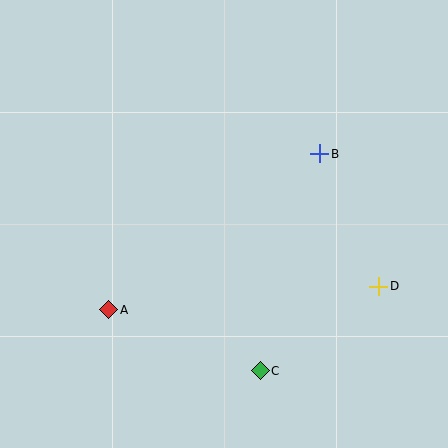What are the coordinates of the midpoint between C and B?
The midpoint between C and B is at (290, 262).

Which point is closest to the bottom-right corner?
Point D is closest to the bottom-right corner.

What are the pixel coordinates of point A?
Point A is at (109, 310).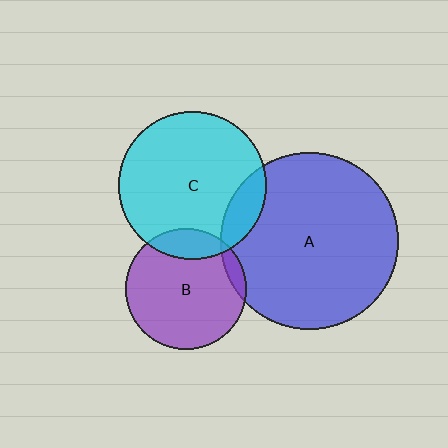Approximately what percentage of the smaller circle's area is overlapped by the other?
Approximately 15%.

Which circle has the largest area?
Circle A (blue).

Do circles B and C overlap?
Yes.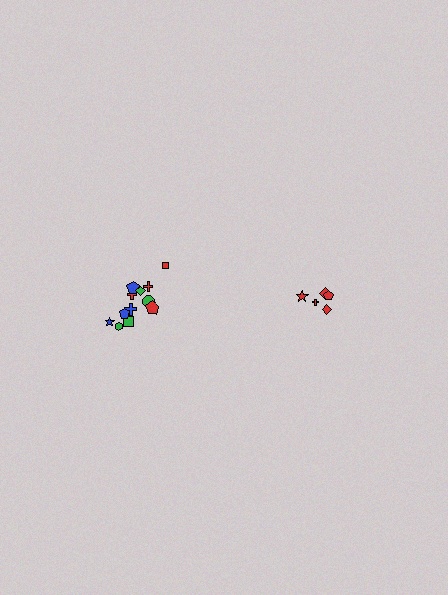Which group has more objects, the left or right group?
The left group.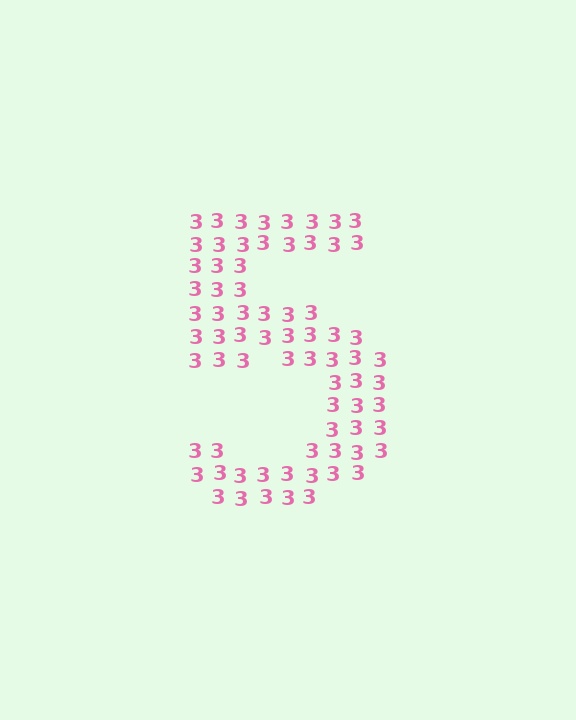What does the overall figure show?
The overall figure shows the digit 5.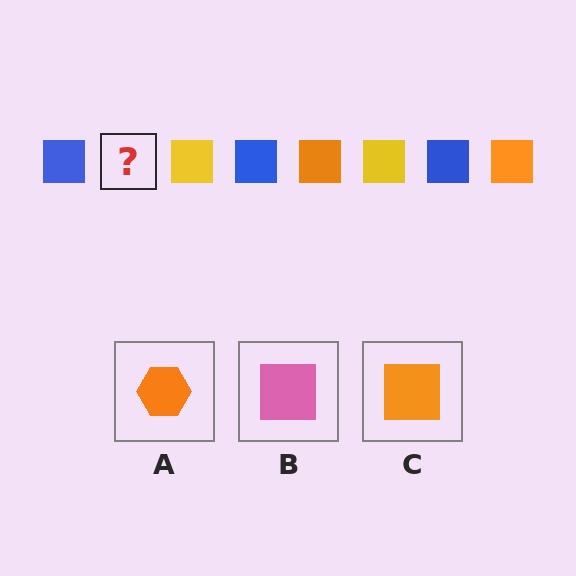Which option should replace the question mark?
Option C.